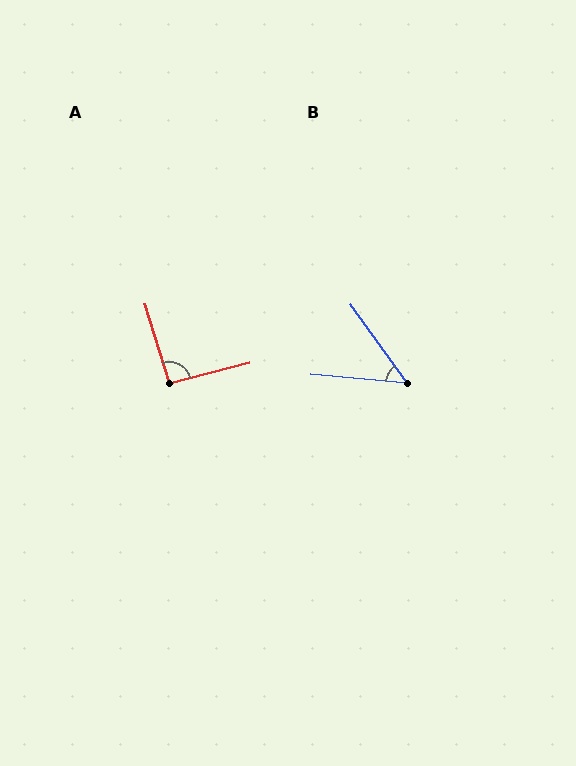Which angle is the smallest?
B, at approximately 49 degrees.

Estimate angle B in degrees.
Approximately 49 degrees.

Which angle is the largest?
A, at approximately 92 degrees.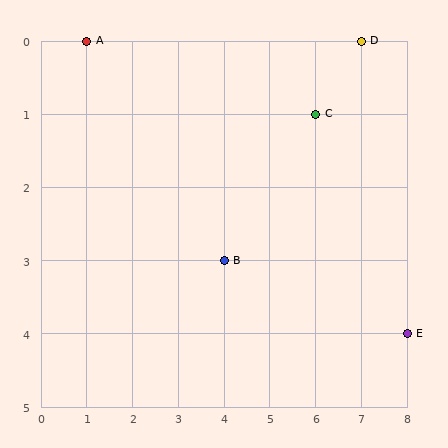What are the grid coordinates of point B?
Point B is at grid coordinates (4, 3).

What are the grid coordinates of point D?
Point D is at grid coordinates (7, 0).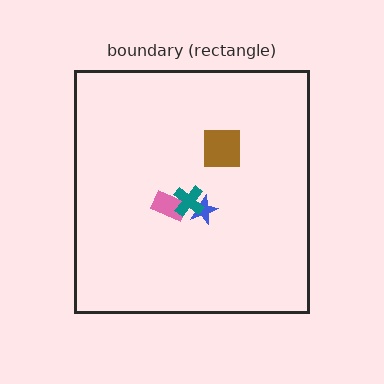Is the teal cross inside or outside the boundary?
Inside.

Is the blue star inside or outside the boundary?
Inside.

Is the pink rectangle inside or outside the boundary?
Inside.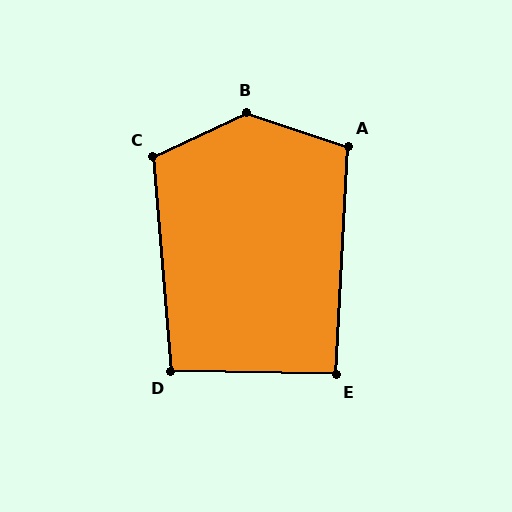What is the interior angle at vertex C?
Approximately 110 degrees (obtuse).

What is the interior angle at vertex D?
Approximately 96 degrees (obtuse).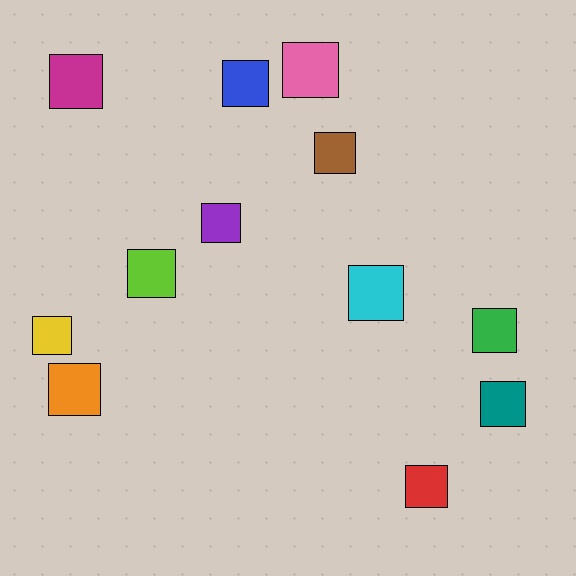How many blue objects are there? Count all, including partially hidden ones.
There is 1 blue object.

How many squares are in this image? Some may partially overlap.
There are 12 squares.